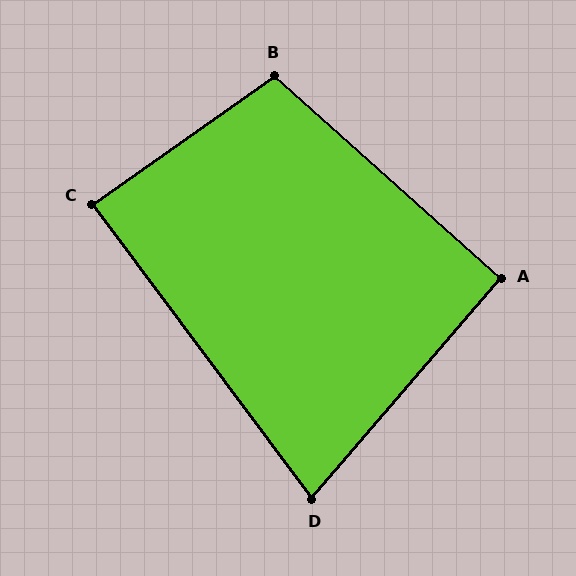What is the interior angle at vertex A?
Approximately 91 degrees (approximately right).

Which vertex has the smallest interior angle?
D, at approximately 77 degrees.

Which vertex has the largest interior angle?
B, at approximately 103 degrees.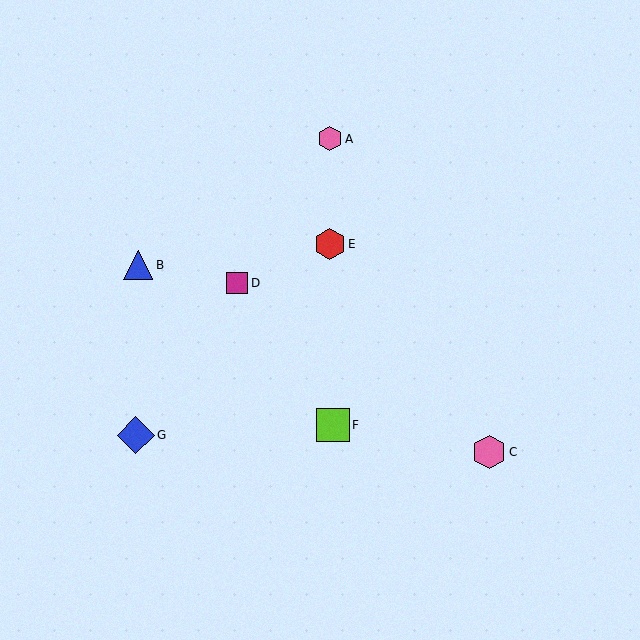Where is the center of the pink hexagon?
The center of the pink hexagon is at (330, 139).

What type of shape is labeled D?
Shape D is a magenta square.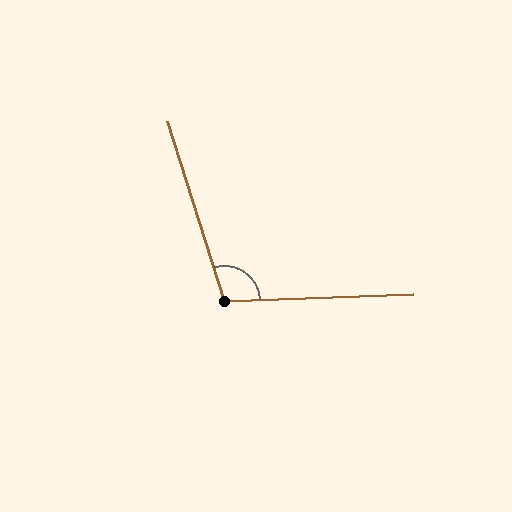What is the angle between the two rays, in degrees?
Approximately 105 degrees.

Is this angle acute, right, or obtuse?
It is obtuse.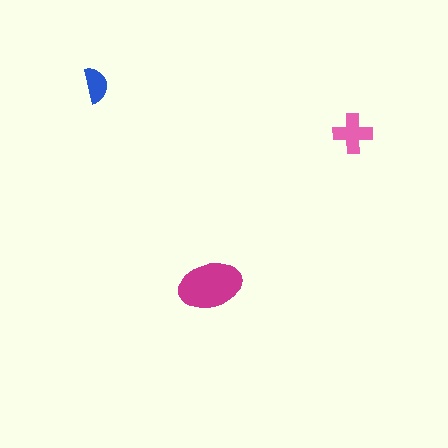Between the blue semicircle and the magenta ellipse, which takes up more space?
The magenta ellipse.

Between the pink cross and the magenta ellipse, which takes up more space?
The magenta ellipse.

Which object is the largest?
The magenta ellipse.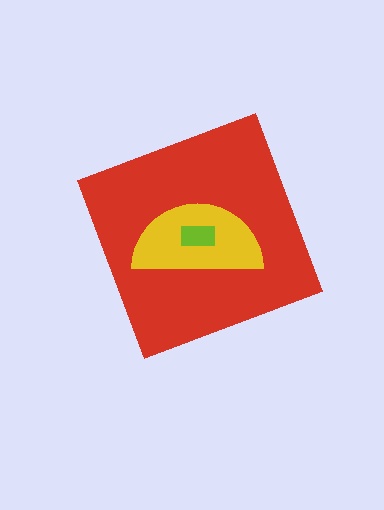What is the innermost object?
The lime rectangle.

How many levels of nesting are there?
3.